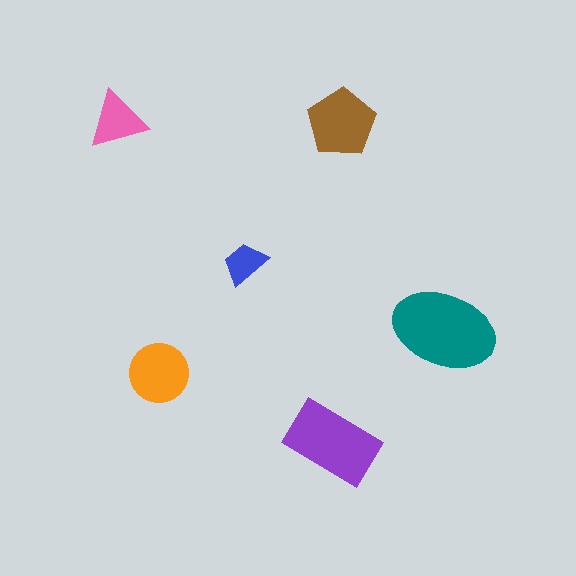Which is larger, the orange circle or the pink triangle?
The orange circle.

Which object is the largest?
The teal ellipse.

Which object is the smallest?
The blue trapezoid.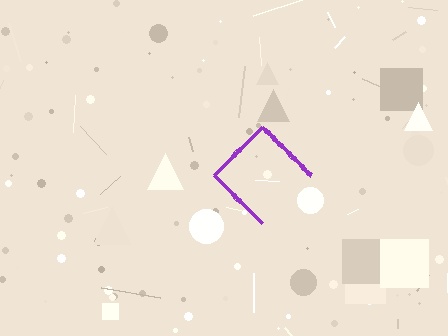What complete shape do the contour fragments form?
The contour fragments form a diamond.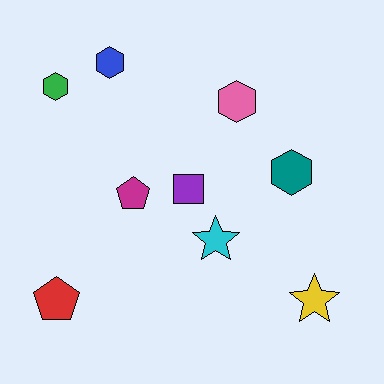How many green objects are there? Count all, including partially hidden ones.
There is 1 green object.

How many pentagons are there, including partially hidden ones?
There are 2 pentagons.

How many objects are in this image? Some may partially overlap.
There are 9 objects.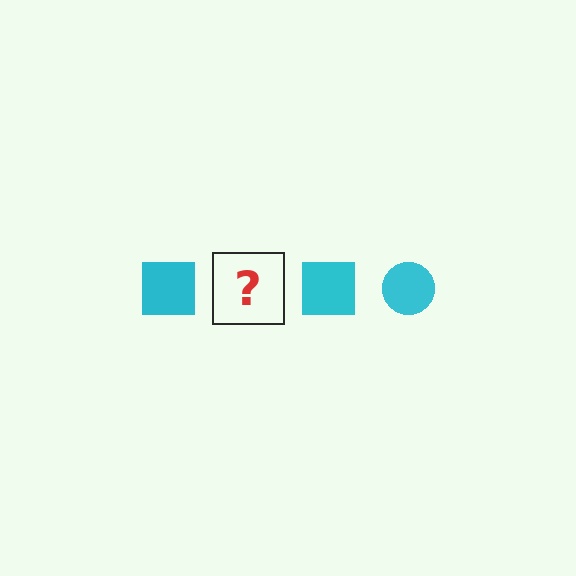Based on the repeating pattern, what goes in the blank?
The blank should be a cyan circle.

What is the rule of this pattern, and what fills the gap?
The rule is that the pattern cycles through square, circle shapes in cyan. The gap should be filled with a cyan circle.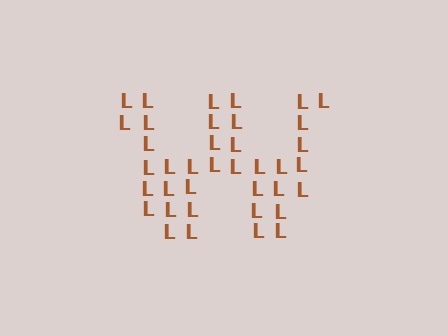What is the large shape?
The large shape is the letter W.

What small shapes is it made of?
It is made of small letter L's.